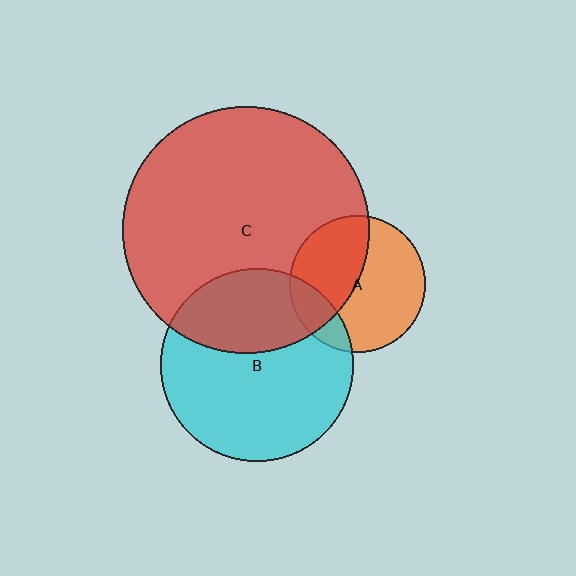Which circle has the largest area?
Circle C (red).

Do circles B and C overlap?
Yes.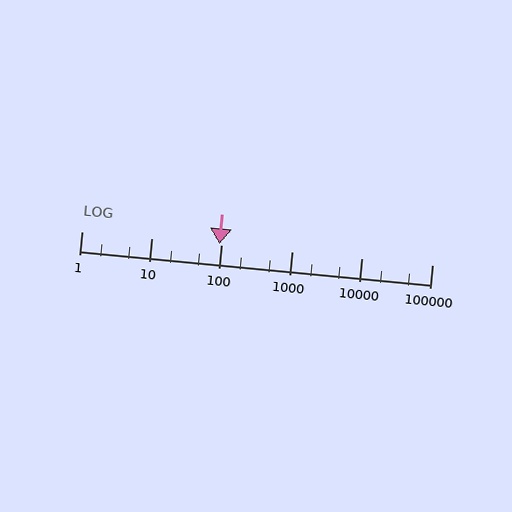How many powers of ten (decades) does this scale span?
The scale spans 5 decades, from 1 to 100000.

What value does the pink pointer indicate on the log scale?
The pointer indicates approximately 93.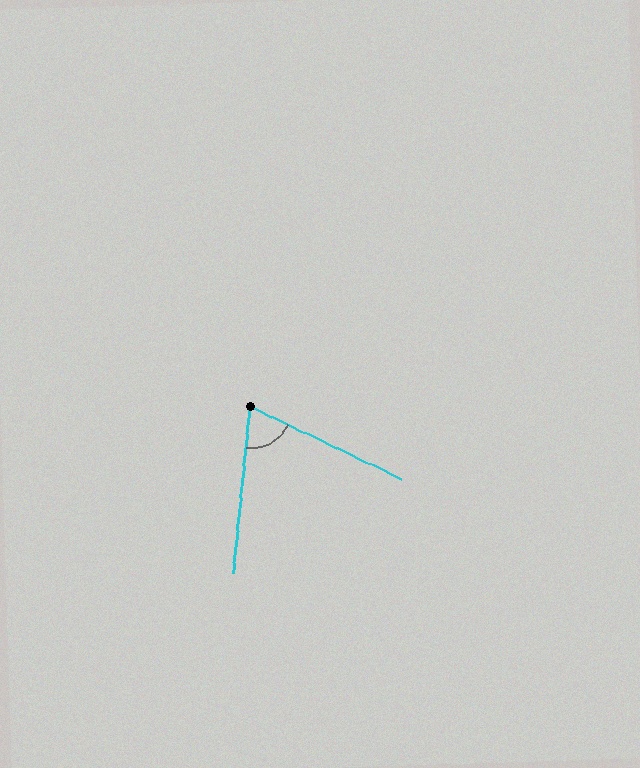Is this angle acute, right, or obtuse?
It is acute.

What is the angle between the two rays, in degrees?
Approximately 70 degrees.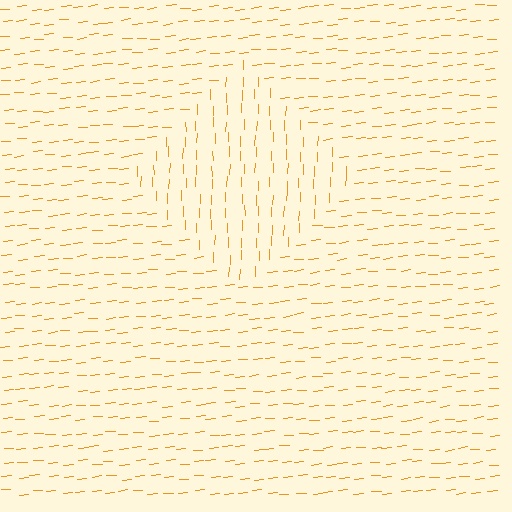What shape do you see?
I see a diamond.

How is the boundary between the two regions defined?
The boundary is defined purely by a change in line orientation (approximately 83 degrees difference). All lines are the same color and thickness.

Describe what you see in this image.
The image is filled with small orange line segments. A diamond region in the image has lines oriented differently from the surrounding lines, creating a visible texture boundary.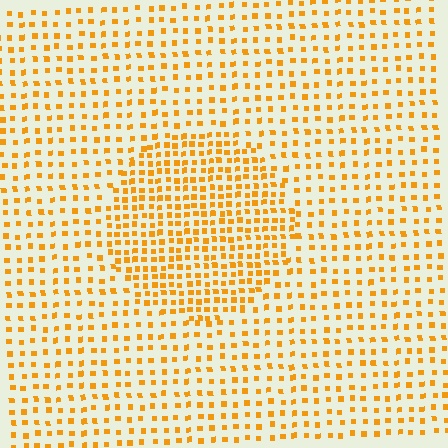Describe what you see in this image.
The image contains small orange elements arranged at two different densities. A circle-shaped region is visible where the elements are more densely packed than the surrounding area.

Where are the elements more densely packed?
The elements are more densely packed inside the circle boundary.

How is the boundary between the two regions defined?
The boundary is defined by a change in element density (approximately 1.8x ratio). All elements are the same color, size, and shape.